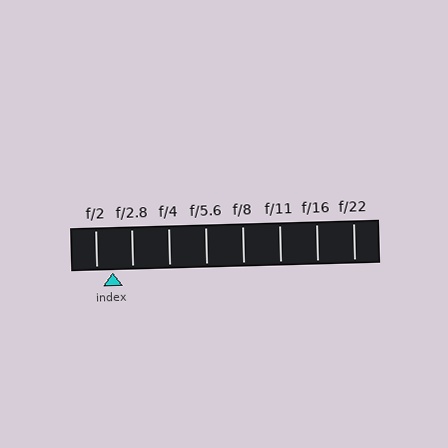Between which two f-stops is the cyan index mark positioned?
The index mark is between f/2 and f/2.8.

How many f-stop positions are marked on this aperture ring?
There are 8 f-stop positions marked.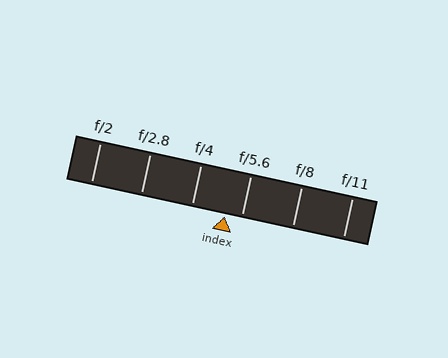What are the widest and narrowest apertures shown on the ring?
The widest aperture shown is f/2 and the narrowest is f/11.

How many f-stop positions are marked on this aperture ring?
There are 6 f-stop positions marked.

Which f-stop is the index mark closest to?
The index mark is closest to f/5.6.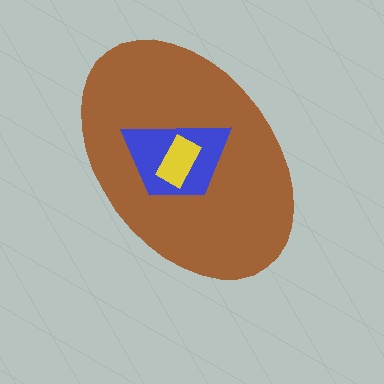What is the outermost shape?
The brown ellipse.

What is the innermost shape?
The yellow rectangle.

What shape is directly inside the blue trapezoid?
The yellow rectangle.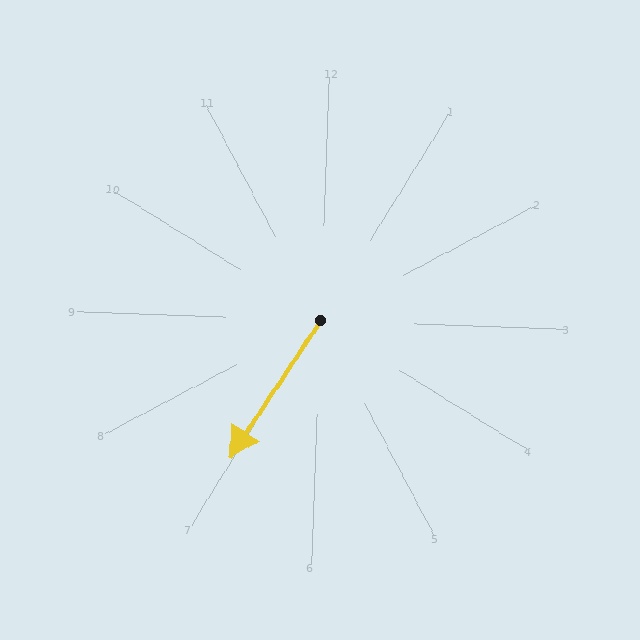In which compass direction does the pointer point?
Southwest.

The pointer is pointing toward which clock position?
Roughly 7 o'clock.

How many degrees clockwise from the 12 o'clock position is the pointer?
Approximately 211 degrees.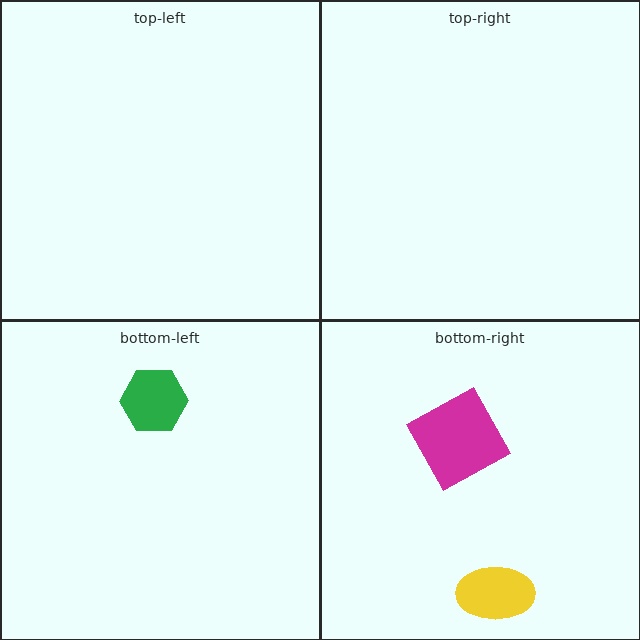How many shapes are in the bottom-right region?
2.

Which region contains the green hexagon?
The bottom-left region.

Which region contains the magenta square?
The bottom-right region.